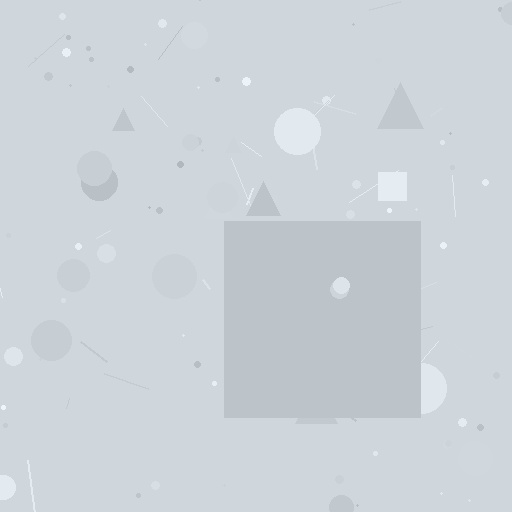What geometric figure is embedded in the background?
A square is embedded in the background.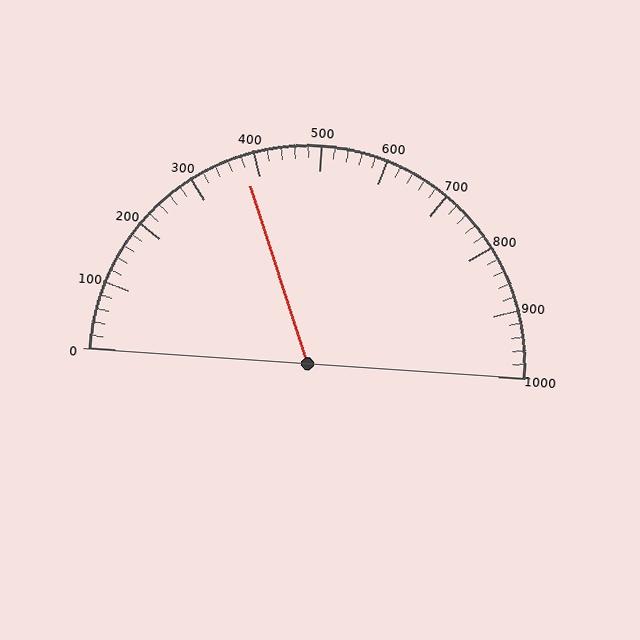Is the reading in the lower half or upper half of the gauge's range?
The reading is in the lower half of the range (0 to 1000).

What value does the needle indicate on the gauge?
The needle indicates approximately 380.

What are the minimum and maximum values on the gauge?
The gauge ranges from 0 to 1000.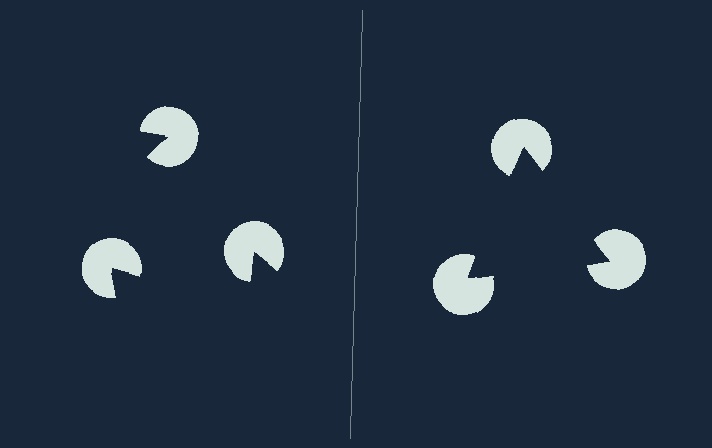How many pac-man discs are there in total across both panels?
6 — 3 on each side.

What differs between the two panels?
The pac-man discs are positioned identically on both sides; only the wedge orientations differ. On the right they align to a triangle; on the left they are misaligned.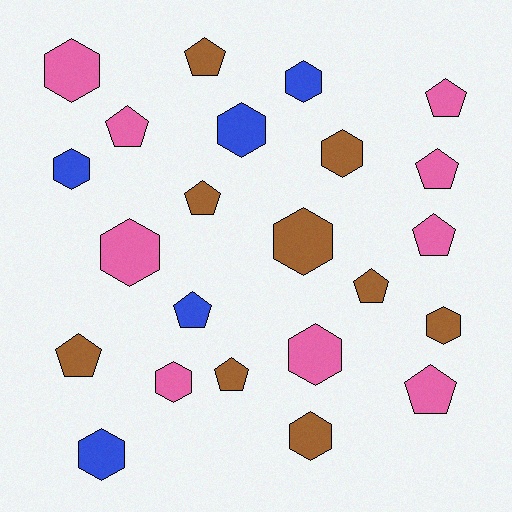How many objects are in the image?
There are 23 objects.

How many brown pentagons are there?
There are 5 brown pentagons.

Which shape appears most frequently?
Hexagon, with 12 objects.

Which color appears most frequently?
Brown, with 9 objects.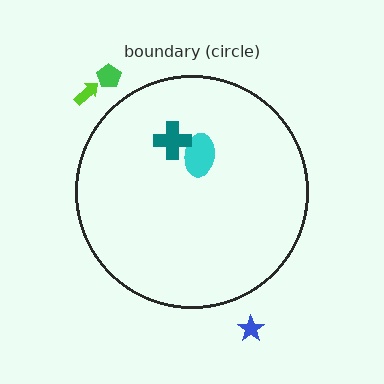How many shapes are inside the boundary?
2 inside, 3 outside.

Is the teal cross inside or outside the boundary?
Inside.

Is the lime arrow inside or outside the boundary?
Outside.